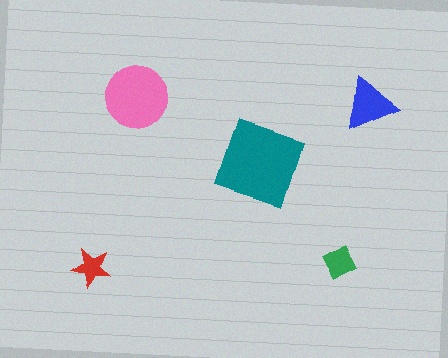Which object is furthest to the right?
The blue triangle is rightmost.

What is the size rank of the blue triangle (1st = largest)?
3rd.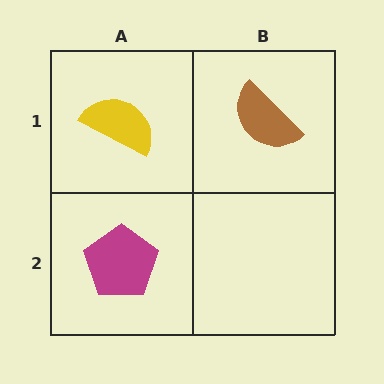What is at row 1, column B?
A brown semicircle.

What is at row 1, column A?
A yellow semicircle.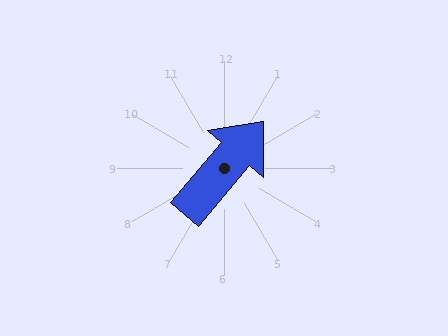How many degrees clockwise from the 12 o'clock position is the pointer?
Approximately 40 degrees.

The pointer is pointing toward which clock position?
Roughly 1 o'clock.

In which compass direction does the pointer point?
Northeast.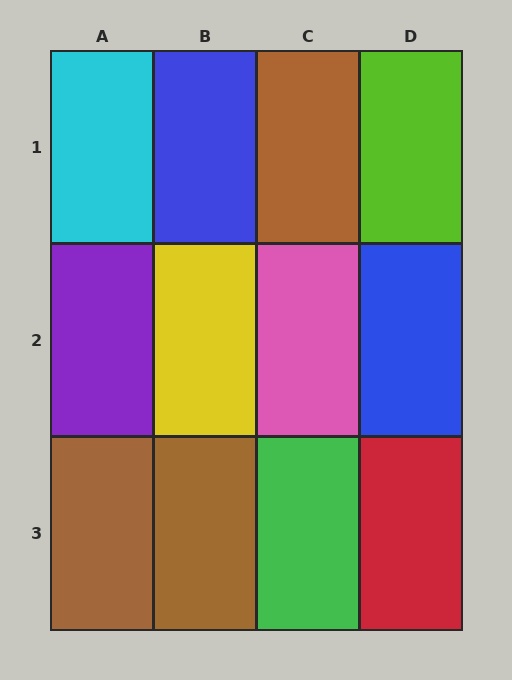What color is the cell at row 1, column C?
Brown.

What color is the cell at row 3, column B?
Brown.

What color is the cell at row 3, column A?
Brown.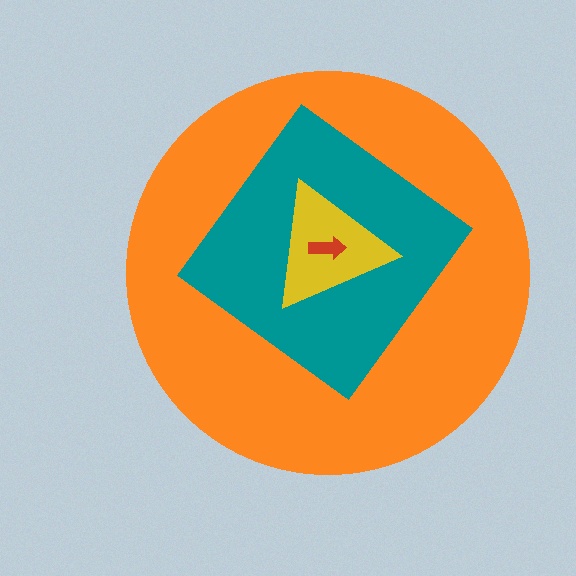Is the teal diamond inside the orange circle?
Yes.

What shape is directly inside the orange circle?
The teal diamond.